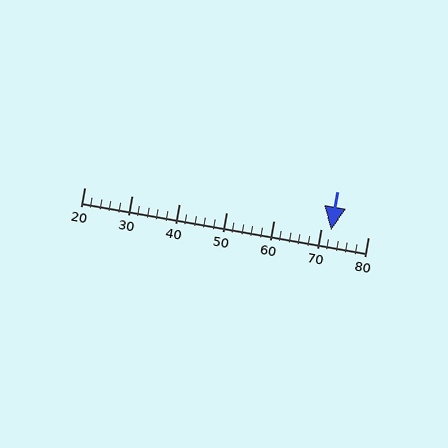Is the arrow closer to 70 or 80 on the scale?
The arrow is closer to 70.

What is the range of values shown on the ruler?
The ruler shows values from 20 to 80.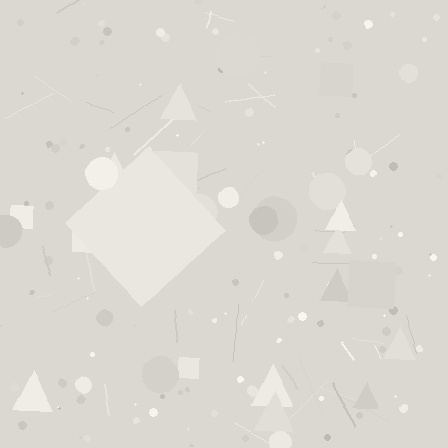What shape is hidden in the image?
A diamond is hidden in the image.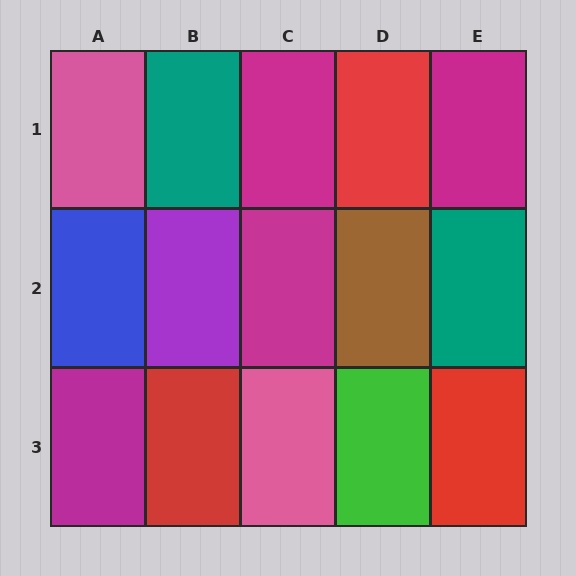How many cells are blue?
1 cell is blue.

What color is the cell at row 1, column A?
Pink.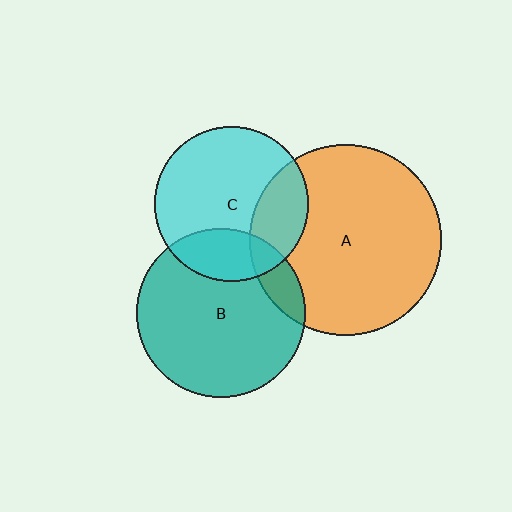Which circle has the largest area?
Circle A (orange).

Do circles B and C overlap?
Yes.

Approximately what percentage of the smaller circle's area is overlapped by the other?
Approximately 25%.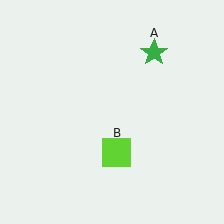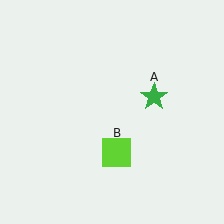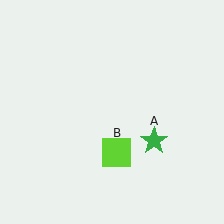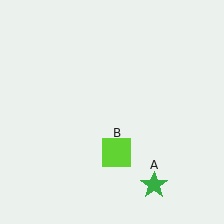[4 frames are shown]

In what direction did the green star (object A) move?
The green star (object A) moved down.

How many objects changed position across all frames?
1 object changed position: green star (object A).